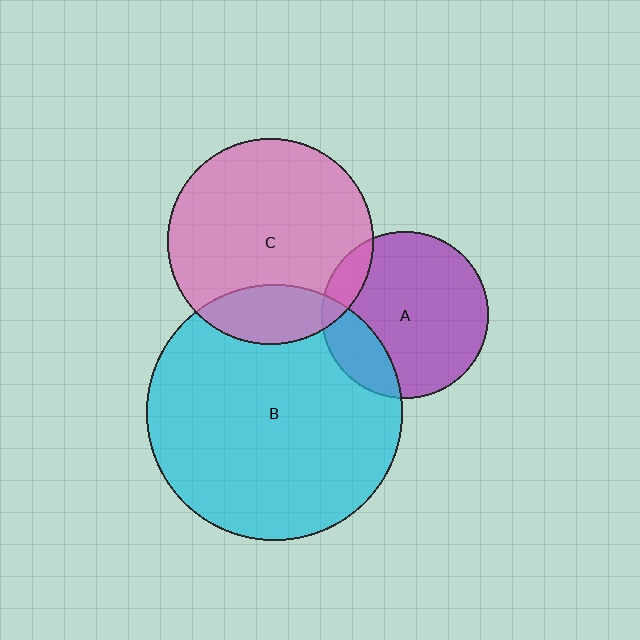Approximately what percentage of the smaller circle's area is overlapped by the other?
Approximately 10%.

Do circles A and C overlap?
Yes.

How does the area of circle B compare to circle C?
Approximately 1.5 times.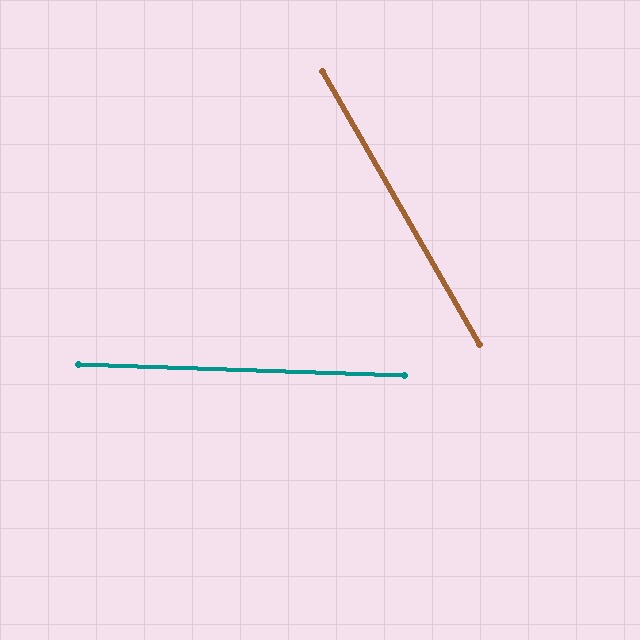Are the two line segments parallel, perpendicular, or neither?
Neither parallel nor perpendicular — they differ by about 58°.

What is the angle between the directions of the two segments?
Approximately 58 degrees.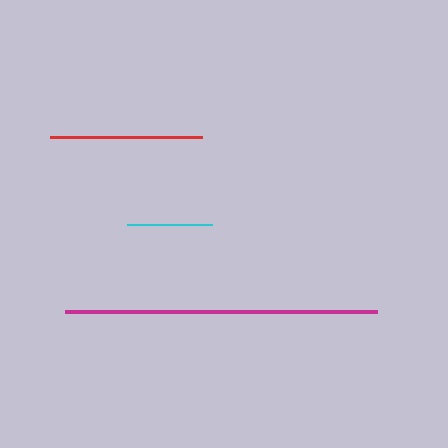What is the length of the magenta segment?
The magenta segment is approximately 312 pixels long.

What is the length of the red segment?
The red segment is approximately 152 pixels long.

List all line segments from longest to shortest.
From longest to shortest: magenta, red, cyan.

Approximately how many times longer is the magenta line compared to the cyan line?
The magenta line is approximately 3.7 times the length of the cyan line.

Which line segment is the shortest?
The cyan line is the shortest at approximately 85 pixels.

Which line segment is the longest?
The magenta line is the longest at approximately 312 pixels.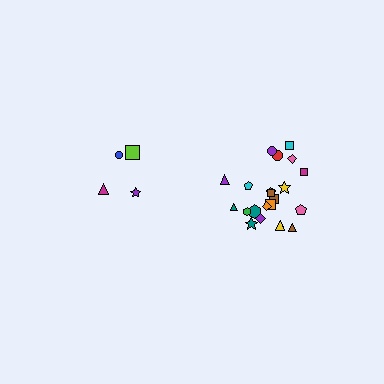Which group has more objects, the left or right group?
The right group.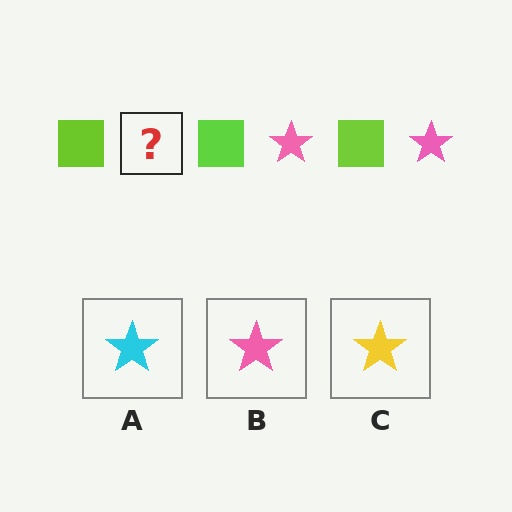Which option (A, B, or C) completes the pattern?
B.